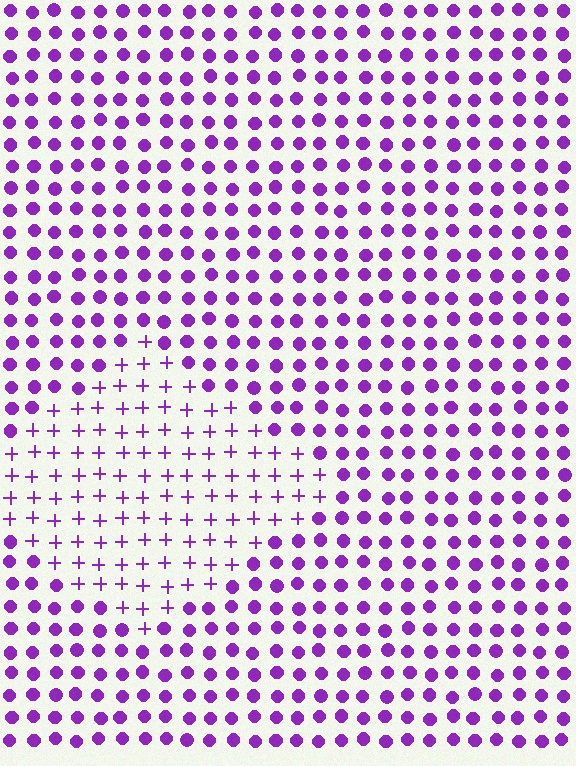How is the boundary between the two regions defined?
The boundary is defined by a change in element shape: plus signs inside vs. circles outside. All elements share the same color and spacing.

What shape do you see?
I see a diamond.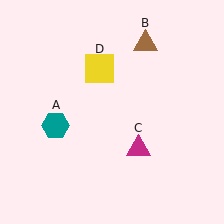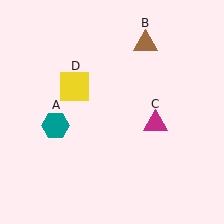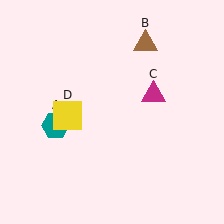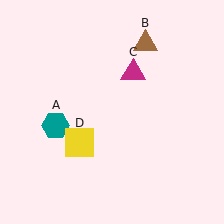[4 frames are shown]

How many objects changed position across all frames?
2 objects changed position: magenta triangle (object C), yellow square (object D).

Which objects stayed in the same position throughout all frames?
Teal hexagon (object A) and brown triangle (object B) remained stationary.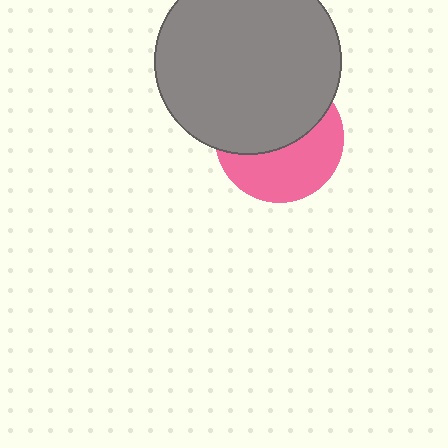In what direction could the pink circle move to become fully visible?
The pink circle could move down. That would shift it out from behind the gray circle entirely.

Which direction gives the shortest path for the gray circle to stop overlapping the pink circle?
Moving up gives the shortest separation.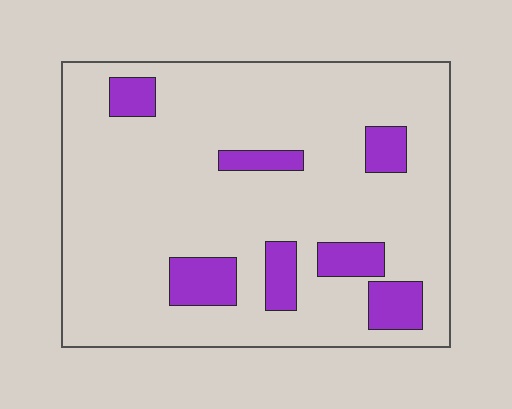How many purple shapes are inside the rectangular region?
7.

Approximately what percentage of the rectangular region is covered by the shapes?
Approximately 15%.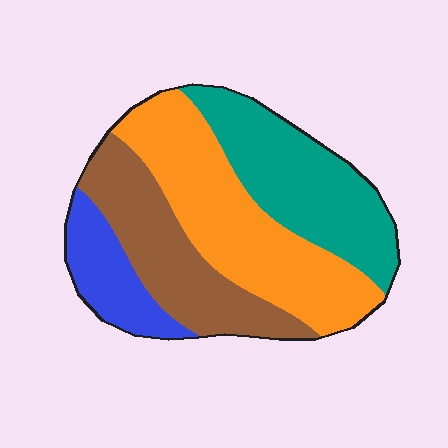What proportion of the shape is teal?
Teal covers roughly 30% of the shape.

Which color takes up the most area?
Orange, at roughly 35%.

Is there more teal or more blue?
Teal.